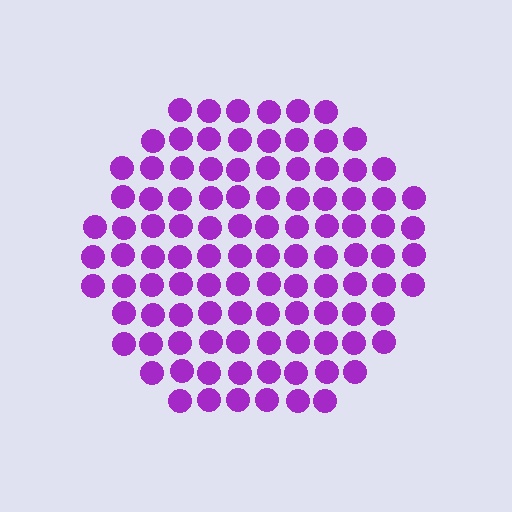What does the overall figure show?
The overall figure shows a circle.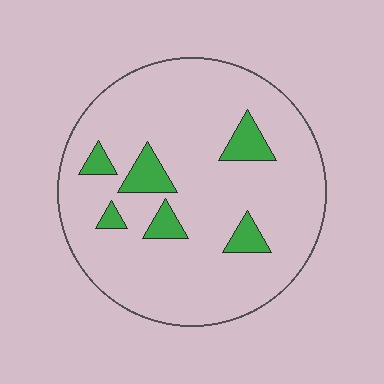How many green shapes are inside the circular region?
6.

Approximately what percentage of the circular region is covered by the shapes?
Approximately 10%.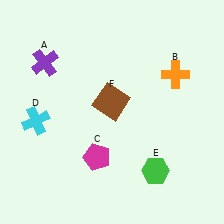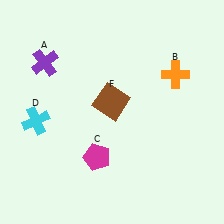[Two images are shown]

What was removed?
The green hexagon (E) was removed in Image 2.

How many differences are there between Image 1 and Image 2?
There is 1 difference between the two images.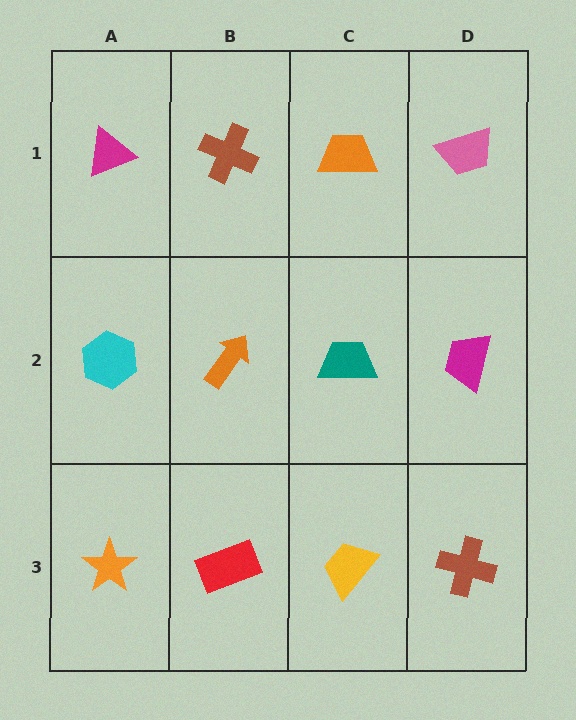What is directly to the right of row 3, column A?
A red rectangle.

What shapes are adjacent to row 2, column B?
A brown cross (row 1, column B), a red rectangle (row 3, column B), a cyan hexagon (row 2, column A), a teal trapezoid (row 2, column C).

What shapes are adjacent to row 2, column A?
A magenta triangle (row 1, column A), an orange star (row 3, column A), an orange arrow (row 2, column B).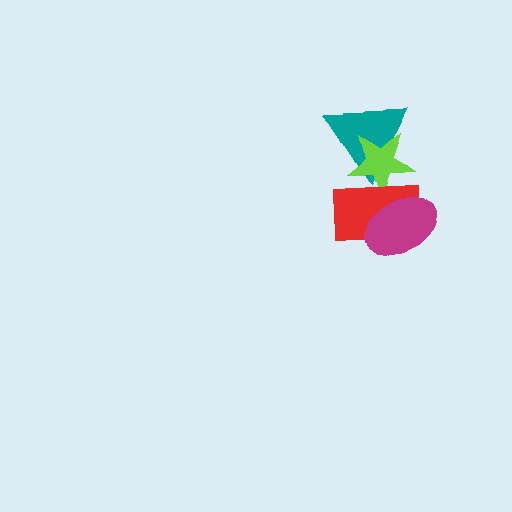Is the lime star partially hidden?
Yes, it is partially covered by another shape.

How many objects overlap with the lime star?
3 objects overlap with the lime star.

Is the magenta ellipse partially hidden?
No, no other shape covers it.